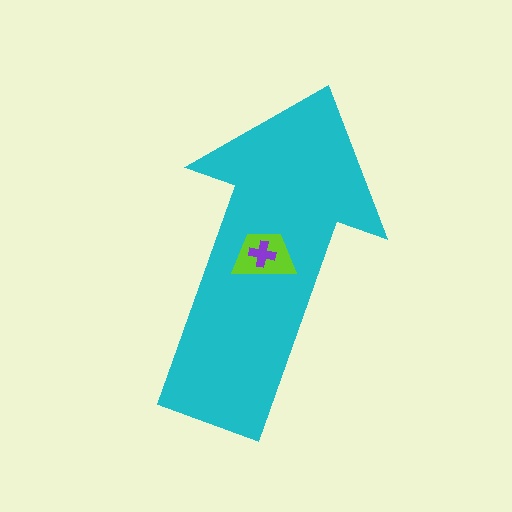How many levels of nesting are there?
3.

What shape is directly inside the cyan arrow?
The lime trapezoid.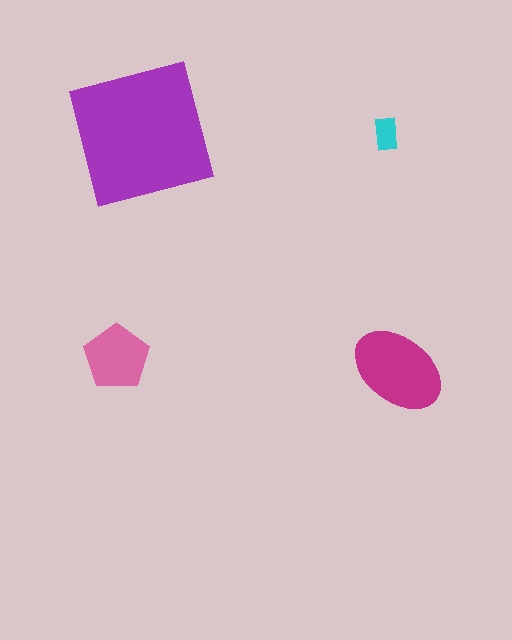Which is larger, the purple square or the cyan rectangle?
The purple square.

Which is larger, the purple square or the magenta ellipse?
The purple square.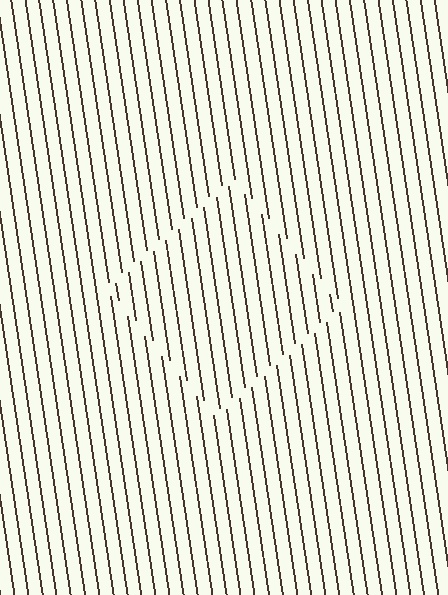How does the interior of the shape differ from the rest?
The interior of the shape contains the same grating, shifted by half a period — the contour is defined by the phase discontinuity where line-ends from the inner and outer gratings abut.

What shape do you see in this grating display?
An illusory square. The interior of the shape contains the same grating, shifted by half a period — the contour is defined by the phase discontinuity where line-ends from the inner and outer gratings abut.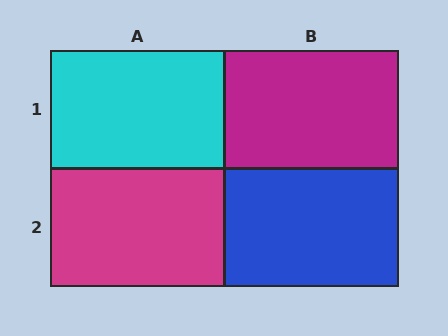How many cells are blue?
1 cell is blue.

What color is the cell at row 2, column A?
Magenta.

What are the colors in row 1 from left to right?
Cyan, magenta.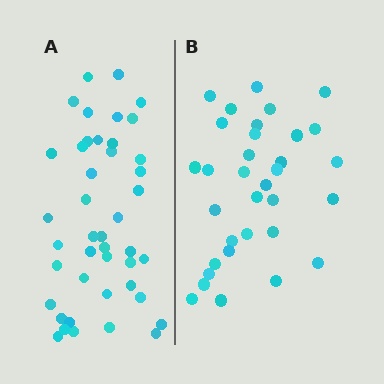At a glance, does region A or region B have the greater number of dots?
Region A (the left region) has more dots.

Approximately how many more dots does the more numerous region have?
Region A has roughly 10 or so more dots than region B.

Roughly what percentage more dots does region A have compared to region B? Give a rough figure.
About 30% more.